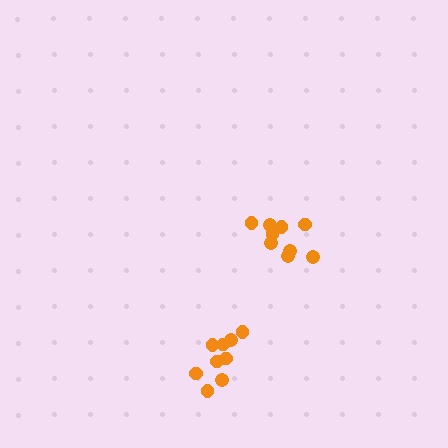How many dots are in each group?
Group 1: 9 dots, Group 2: 9 dots (18 total).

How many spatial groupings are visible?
There are 2 spatial groupings.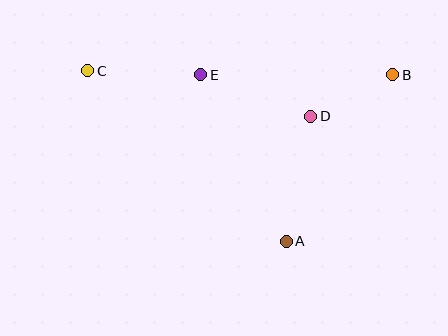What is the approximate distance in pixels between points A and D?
The distance between A and D is approximately 127 pixels.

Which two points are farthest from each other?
Points B and C are farthest from each other.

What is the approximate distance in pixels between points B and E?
The distance between B and E is approximately 192 pixels.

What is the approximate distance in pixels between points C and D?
The distance between C and D is approximately 228 pixels.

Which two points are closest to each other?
Points B and D are closest to each other.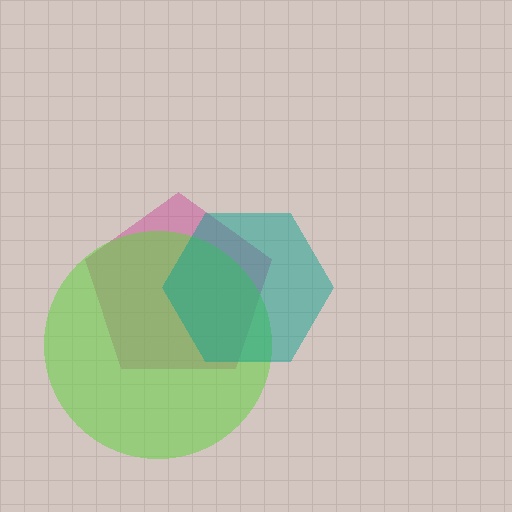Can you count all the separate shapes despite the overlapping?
Yes, there are 3 separate shapes.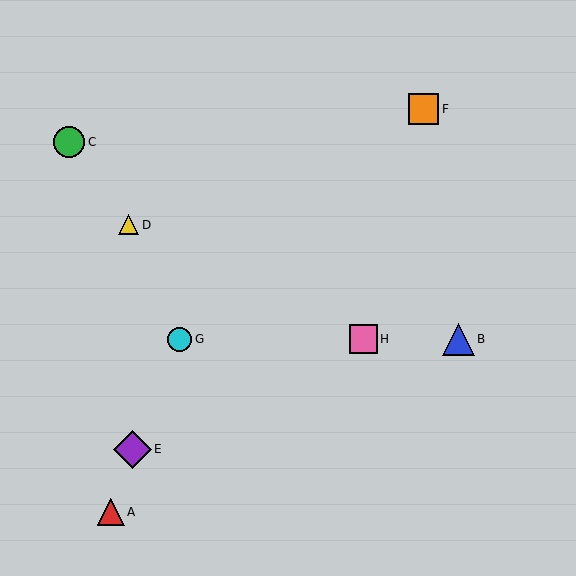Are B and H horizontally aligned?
Yes, both are at y≈339.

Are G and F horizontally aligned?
No, G is at y≈339 and F is at y≈109.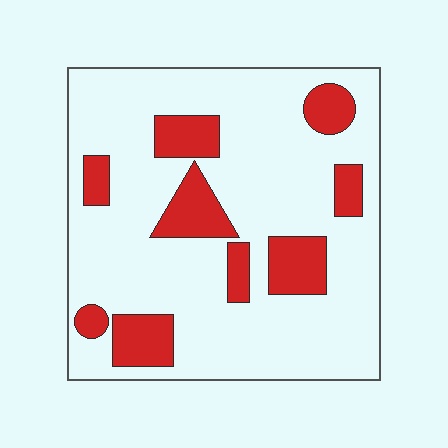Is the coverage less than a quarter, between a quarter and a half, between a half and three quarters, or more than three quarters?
Less than a quarter.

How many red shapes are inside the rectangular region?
9.